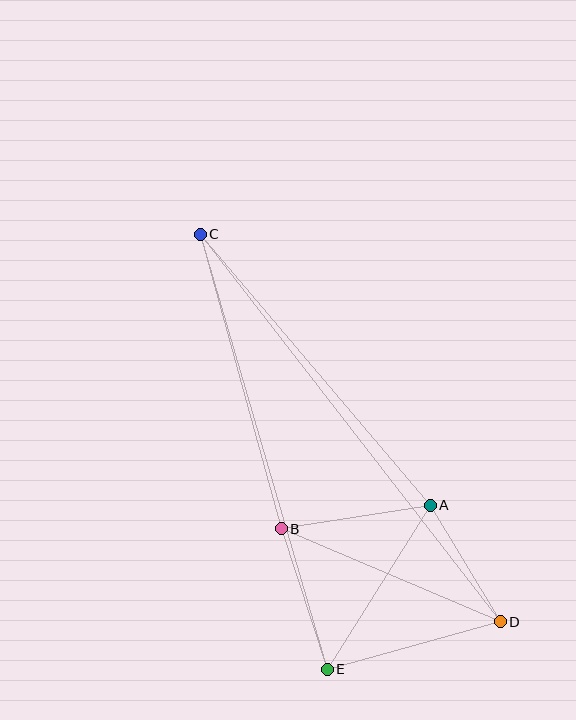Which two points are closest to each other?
Points A and D are closest to each other.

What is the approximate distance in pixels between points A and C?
The distance between A and C is approximately 356 pixels.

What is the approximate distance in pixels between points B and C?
The distance between B and C is approximately 306 pixels.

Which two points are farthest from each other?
Points C and D are farthest from each other.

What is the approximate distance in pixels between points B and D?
The distance between B and D is approximately 238 pixels.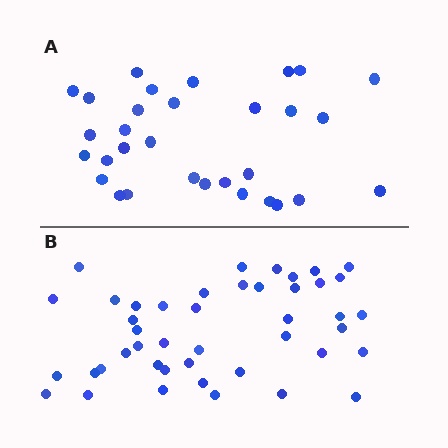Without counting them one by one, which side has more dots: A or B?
Region B (the bottom region) has more dots.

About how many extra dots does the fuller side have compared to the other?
Region B has approximately 15 more dots than region A.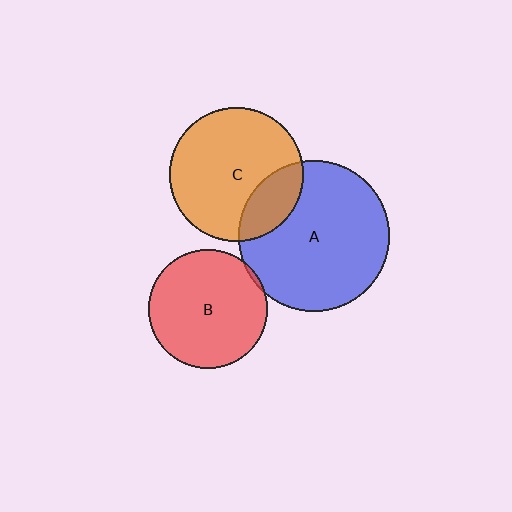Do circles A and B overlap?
Yes.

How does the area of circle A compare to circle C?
Approximately 1.3 times.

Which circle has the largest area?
Circle A (blue).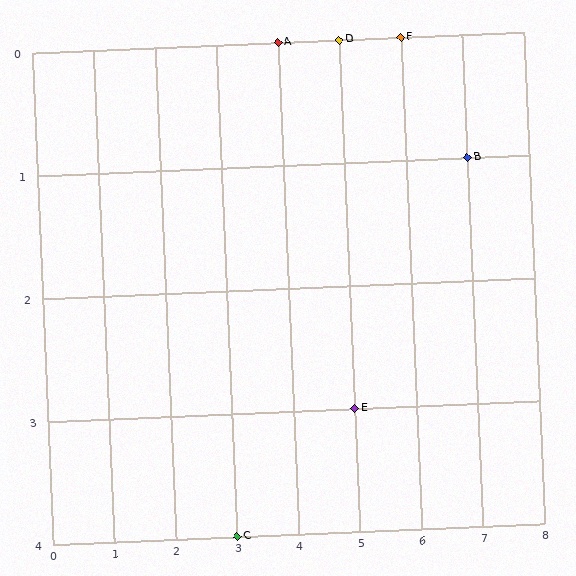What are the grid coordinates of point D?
Point D is at grid coordinates (5, 0).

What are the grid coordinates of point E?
Point E is at grid coordinates (5, 3).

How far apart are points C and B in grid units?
Points C and B are 4 columns and 3 rows apart (about 5.0 grid units diagonally).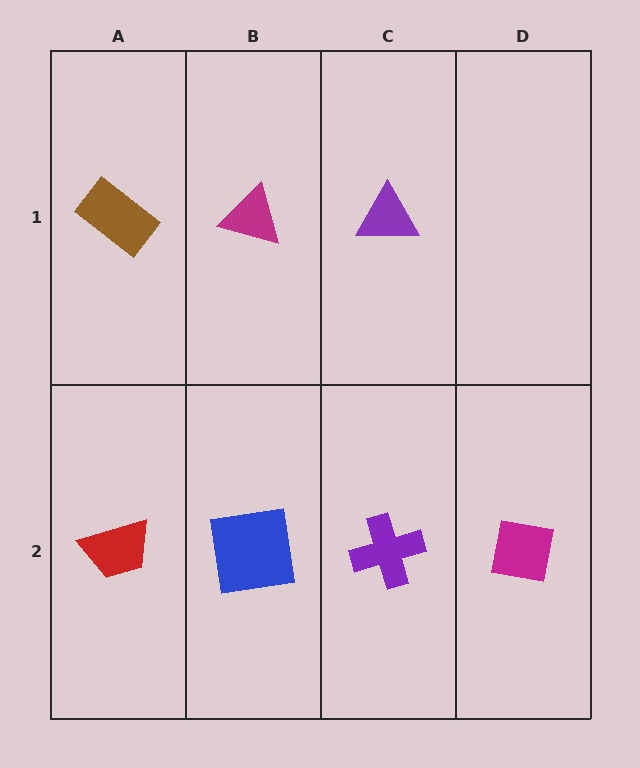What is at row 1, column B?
A magenta triangle.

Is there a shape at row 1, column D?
No, that cell is empty.